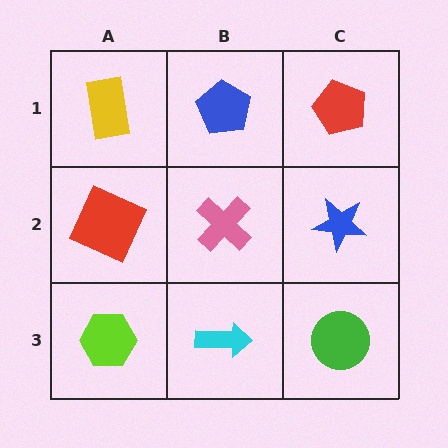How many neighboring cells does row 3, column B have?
3.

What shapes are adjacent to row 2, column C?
A red pentagon (row 1, column C), a green circle (row 3, column C), a pink cross (row 2, column B).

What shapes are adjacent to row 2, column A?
A yellow rectangle (row 1, column A), a lime hexagon (row 3, column A), a pink cross (row 2, column B).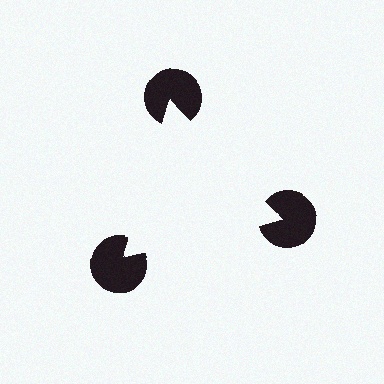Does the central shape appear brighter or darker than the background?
It typically appears slightly brighter than the background, even though no actual brightness change is drawn.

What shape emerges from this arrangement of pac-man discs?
An illusory triangle — its edges are inferred from the aligned wedge cuts in the pac-man discs, not physically drawn.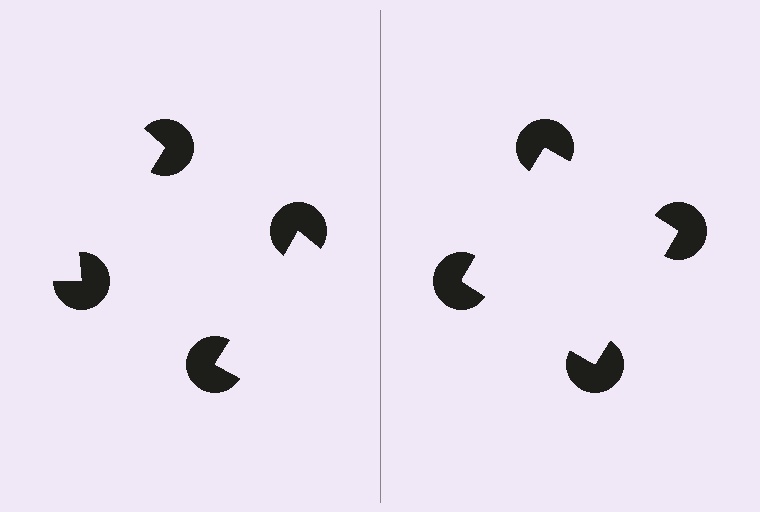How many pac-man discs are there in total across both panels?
8 — 4 on each side.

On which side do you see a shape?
An illusory square appears on the right side. On the left side the wedge cuts are rotated, so no coherent shape forms.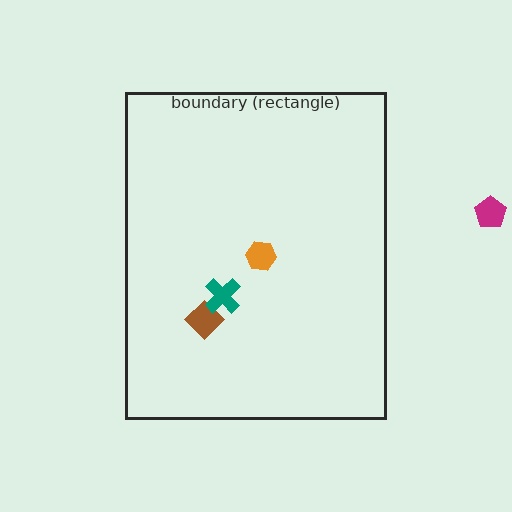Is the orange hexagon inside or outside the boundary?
Inside.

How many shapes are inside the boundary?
3 inside, 1 outside.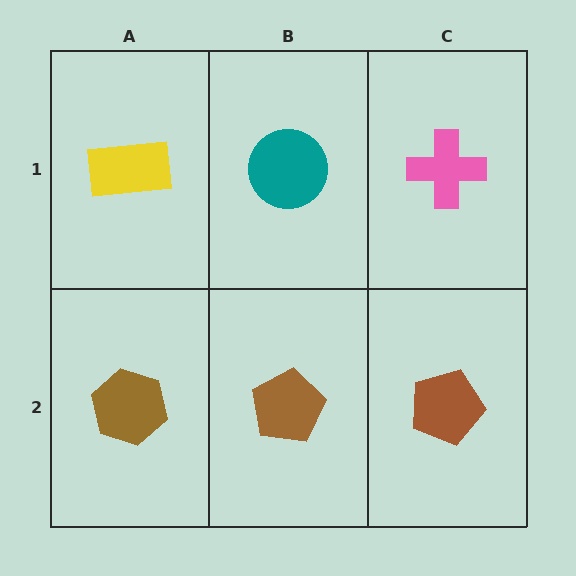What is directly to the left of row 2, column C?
A brown pentagon.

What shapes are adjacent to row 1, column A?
A brown hexagon (row 2, column A), a teal circle (row 1, column B).